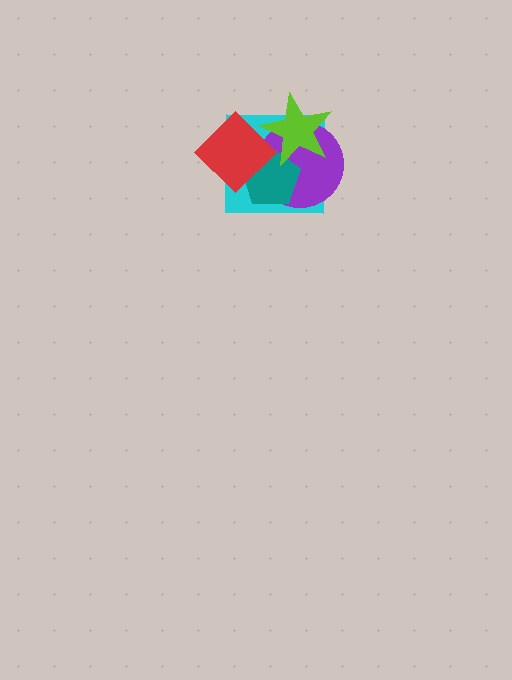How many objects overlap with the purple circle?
4 objects overlap with the purple circle.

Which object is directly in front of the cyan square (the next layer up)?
The purple circle is directly in front of the cyan square.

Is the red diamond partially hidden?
No, no other shape covers it.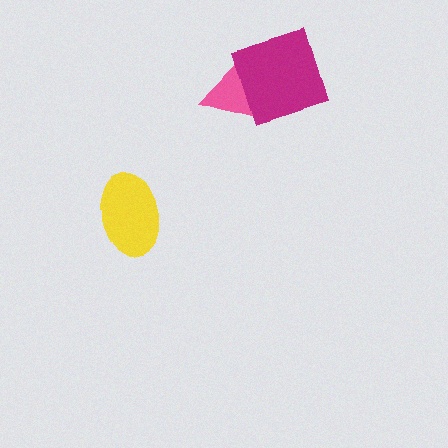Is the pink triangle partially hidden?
Yes, it is partially covered by another shape.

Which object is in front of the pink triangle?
The magenta square is in front of the pink triangle.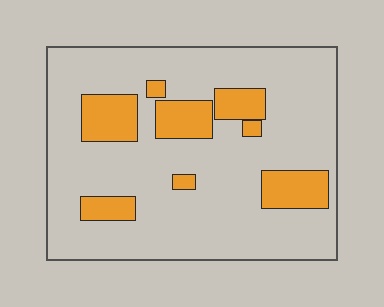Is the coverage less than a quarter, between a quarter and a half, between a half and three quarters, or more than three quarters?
Less than a quarter.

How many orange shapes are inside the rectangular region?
8.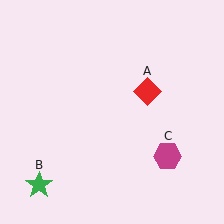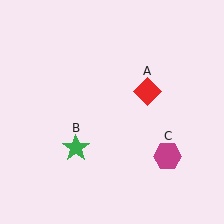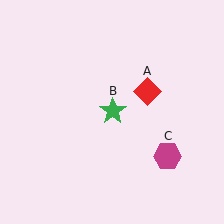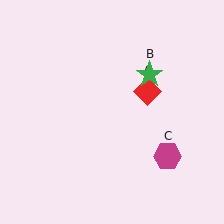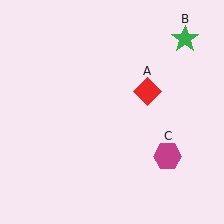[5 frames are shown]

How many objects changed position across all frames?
1 object changed position: green star (object B).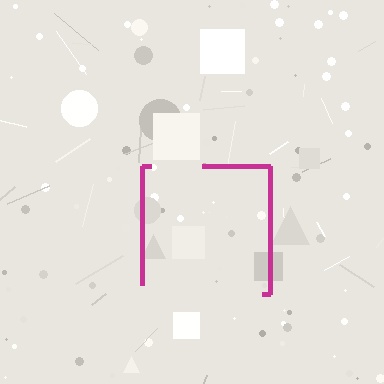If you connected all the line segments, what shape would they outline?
They would outline a square.